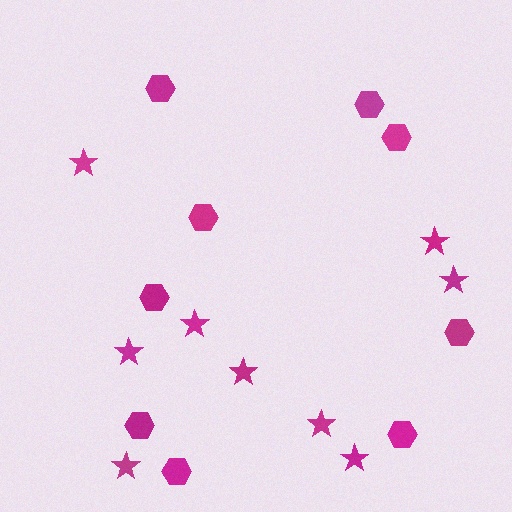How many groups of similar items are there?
There are 2 groups: one group of hexagons (9) and one group of stars (9).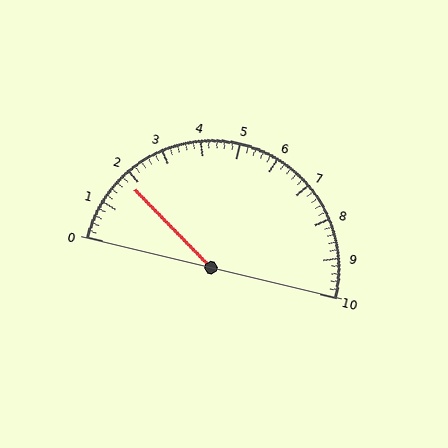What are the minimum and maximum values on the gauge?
The gauge ranges from 0 to 10.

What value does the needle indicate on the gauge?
The needle indicates approximately 1.8.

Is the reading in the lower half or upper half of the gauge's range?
The reading is in the lower half of the range (0 to 10).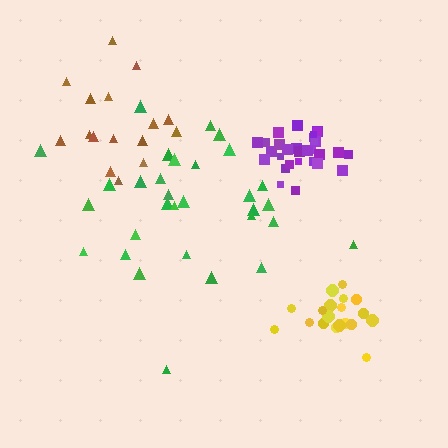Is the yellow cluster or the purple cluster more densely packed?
Purple.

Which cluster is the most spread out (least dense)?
Brown.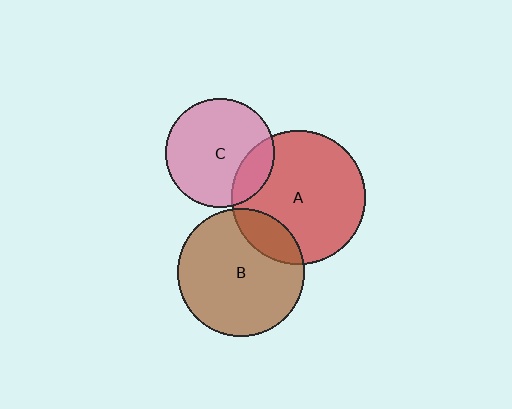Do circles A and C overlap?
Yes.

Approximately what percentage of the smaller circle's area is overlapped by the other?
Approximately 20%.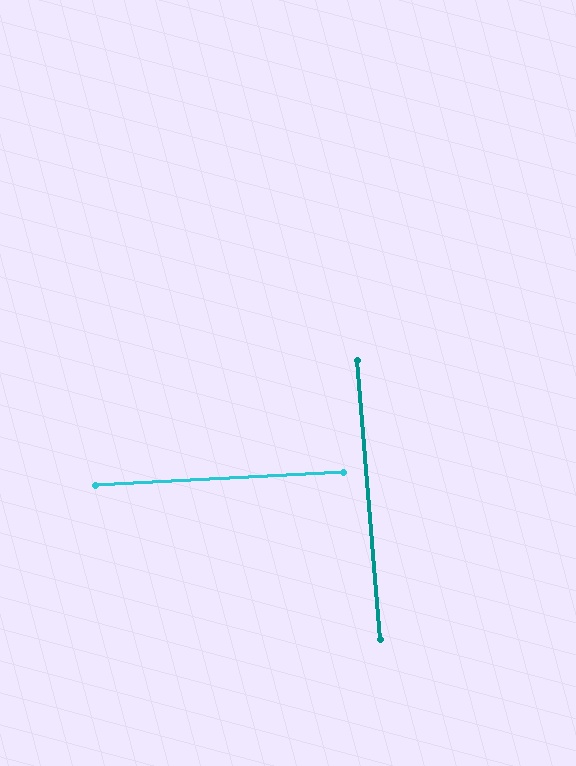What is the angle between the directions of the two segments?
Approximately 88 degrees.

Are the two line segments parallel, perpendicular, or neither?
Perpendicular — they meet at approximately 88°.